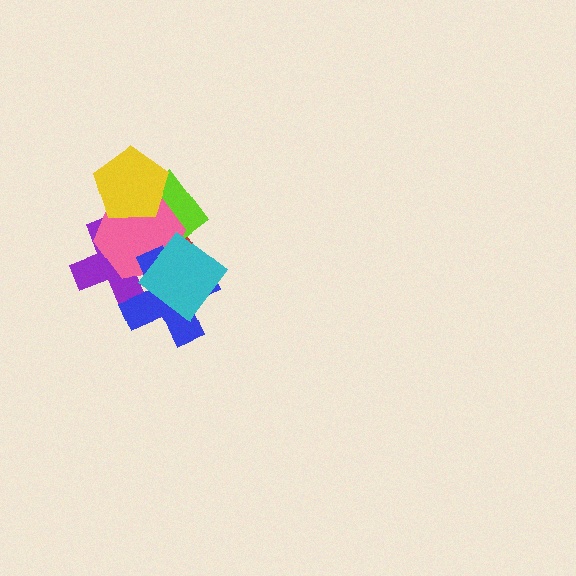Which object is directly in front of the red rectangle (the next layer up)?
The purple cross is directly in front of the red rectangle.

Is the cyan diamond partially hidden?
No, no other shape covers it.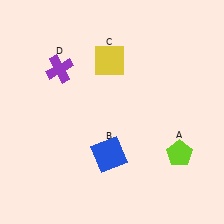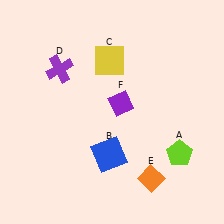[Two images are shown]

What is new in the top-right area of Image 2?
A purple diamond (F) was added in the top-right area of Image 2.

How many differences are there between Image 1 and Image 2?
There are 2 differences between the two images.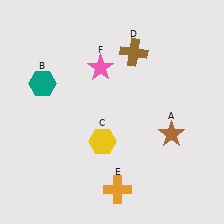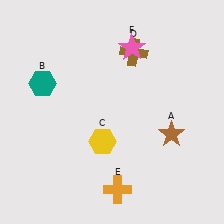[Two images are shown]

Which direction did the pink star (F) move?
The pink star (F) moved right.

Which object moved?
The pink star (F) moved right.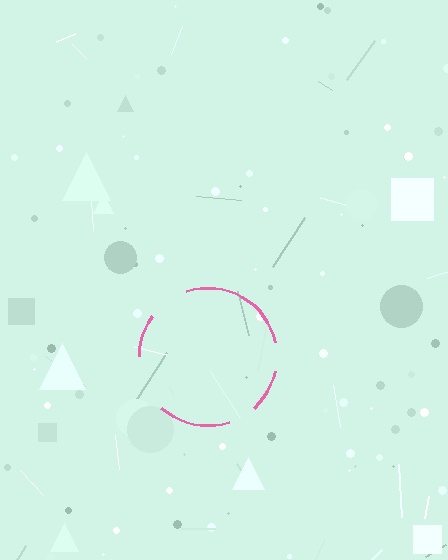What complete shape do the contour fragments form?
The contour fragments form a circle.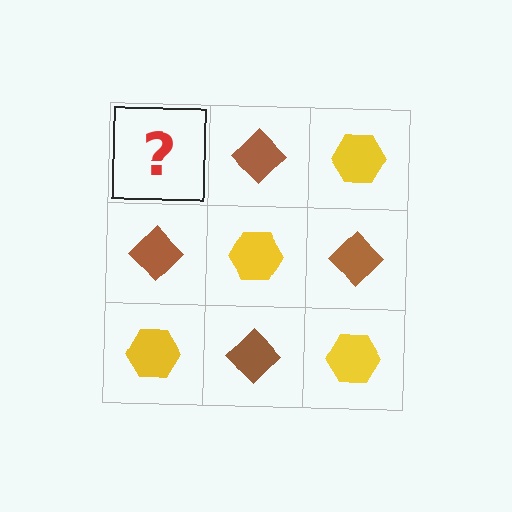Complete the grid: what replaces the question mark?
The question mark should be replaced with a yellow hexagon.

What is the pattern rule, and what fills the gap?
The rule is that it alternates yellow hexagon and brown diamond in a checkerboard pattern. The gap should be filled with a yellow hexagon.